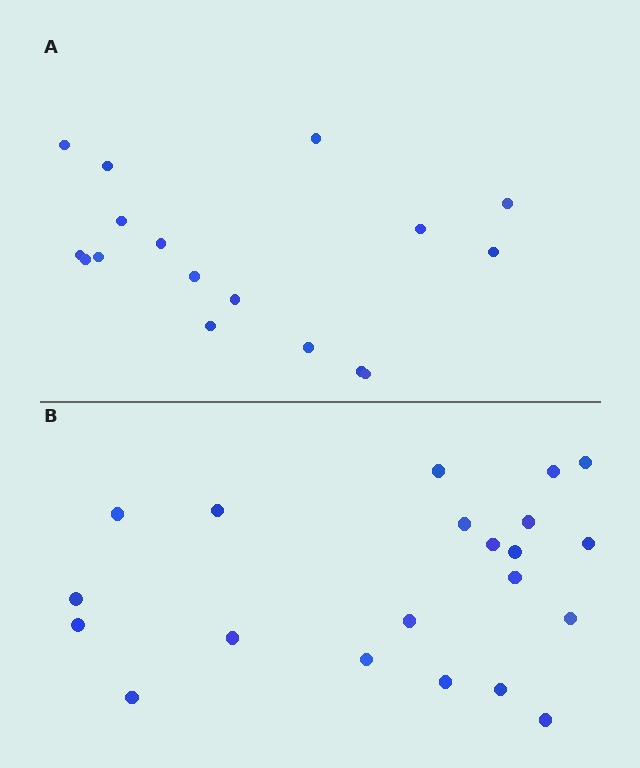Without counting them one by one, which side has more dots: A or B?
Region B (the bottom region) has more dots.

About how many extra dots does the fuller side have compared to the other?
Region B has about 4 more dots than region A.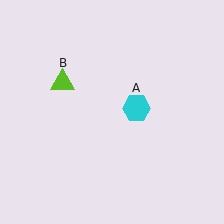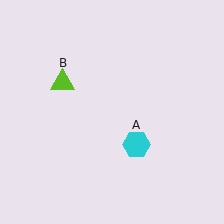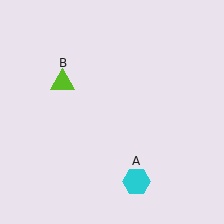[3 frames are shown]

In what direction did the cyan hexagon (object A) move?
The cyan hexagon (object A) moved down.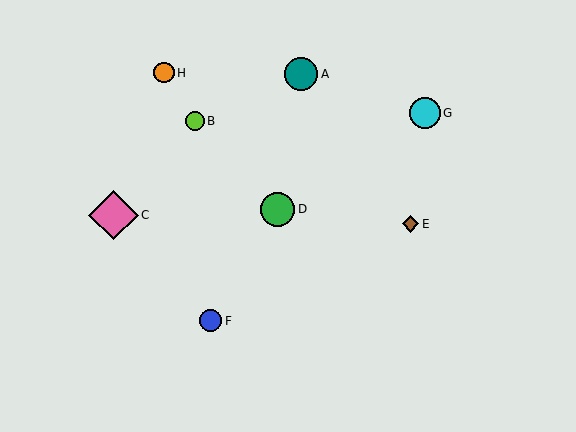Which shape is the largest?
The pink diamond (labeled C) is the largest.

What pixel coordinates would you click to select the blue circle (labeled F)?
Click at (211, 321) to select the blue circle F.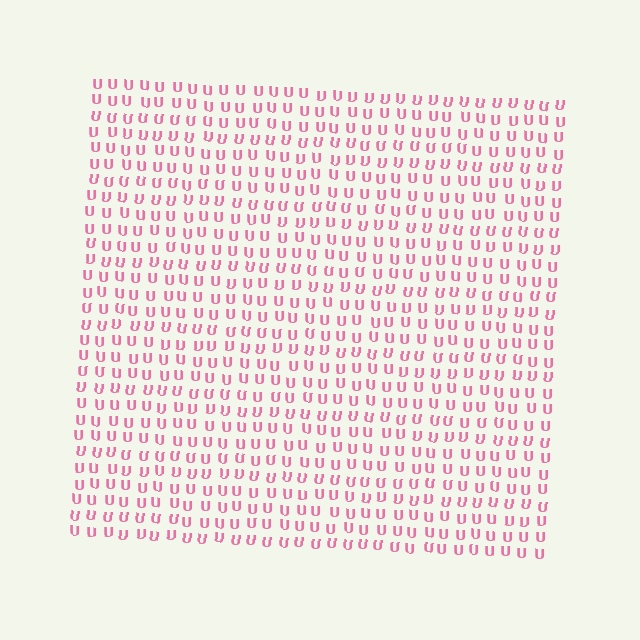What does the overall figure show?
The overall figure shows a square.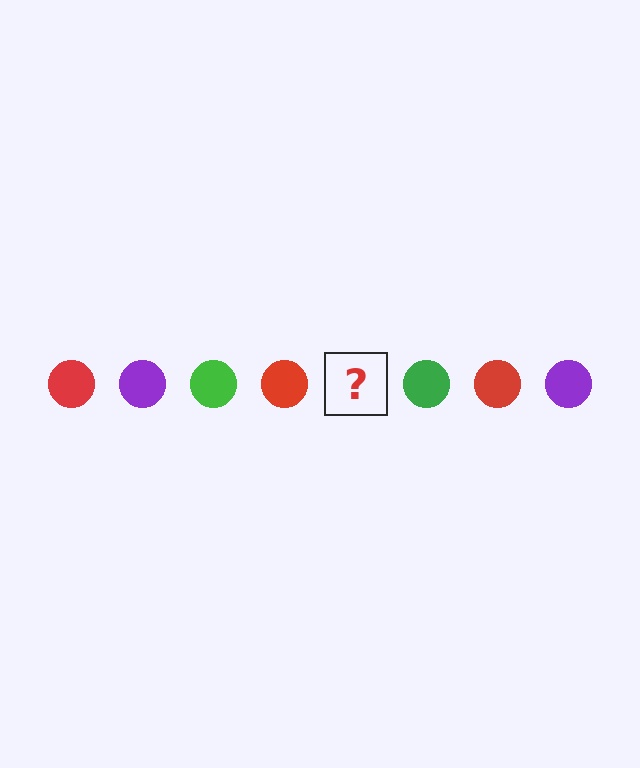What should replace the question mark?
The question mark should be replaced with a purple circle.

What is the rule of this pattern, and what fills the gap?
The rule is that the pattern cycles through red, purple, green circles. The gap should be filled with a purple circle.